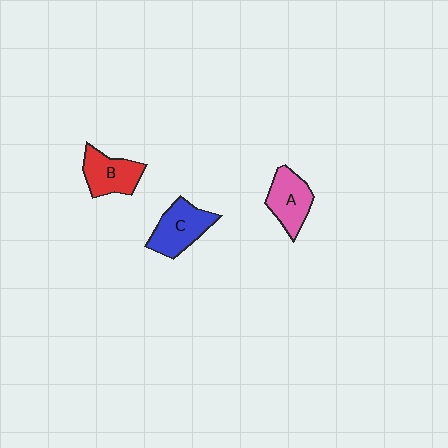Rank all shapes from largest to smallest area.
From largest to smallest: C (blue), A (pink), B (red).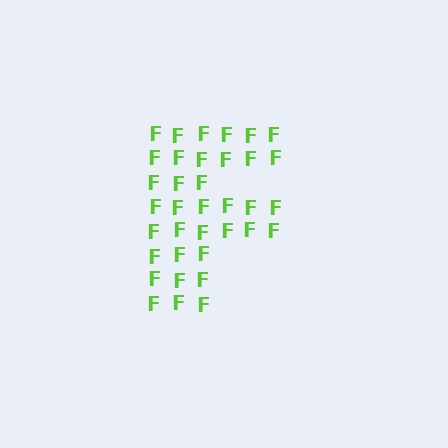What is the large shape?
The large shape is the letter F.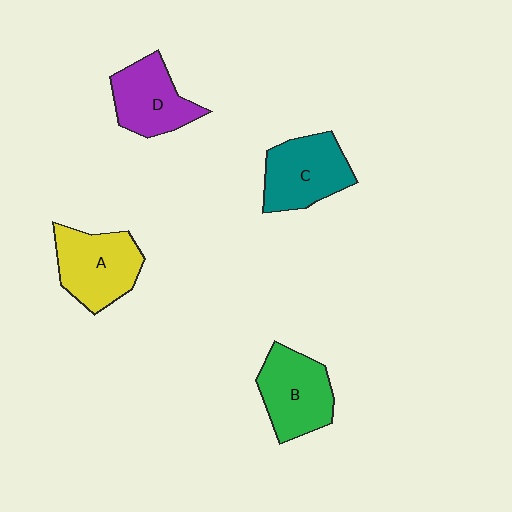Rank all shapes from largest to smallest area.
From largest to smallest: A (yellow), C (teal), B (green), D (purple).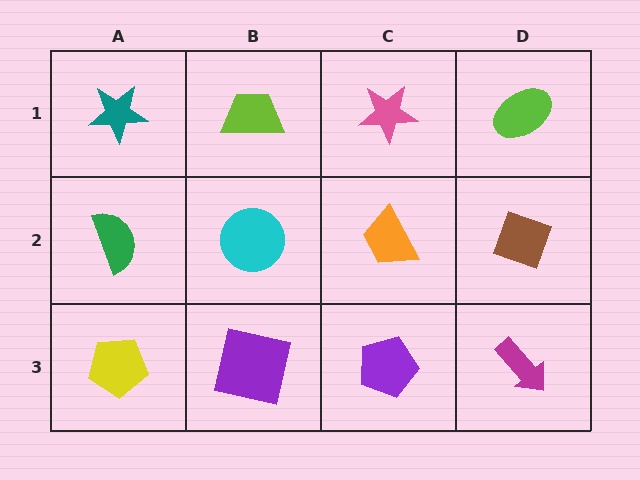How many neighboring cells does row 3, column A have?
2.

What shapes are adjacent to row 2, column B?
A lime trapezoid (row 1, column B), a purple square (row 3, column B), a green semicircle (row 2, column A), an orange trapezoid (row 2, column C).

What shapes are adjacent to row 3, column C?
An orange trapezoid (row 2, column C), a purple square (row 3, column B), a magenta arrow (row 3, column D).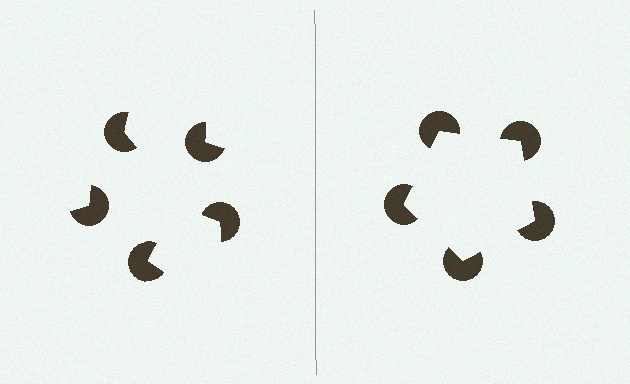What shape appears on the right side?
An illusory pentagon.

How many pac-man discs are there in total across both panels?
10 — 5 on each side.